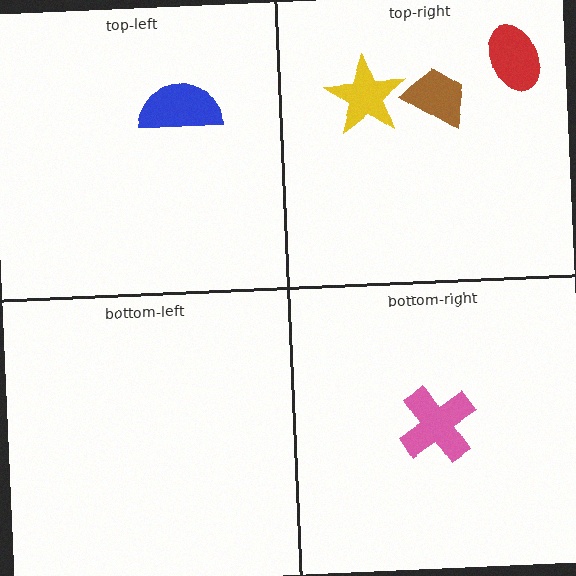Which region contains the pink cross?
The bottom-right region.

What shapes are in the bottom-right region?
The pink cross.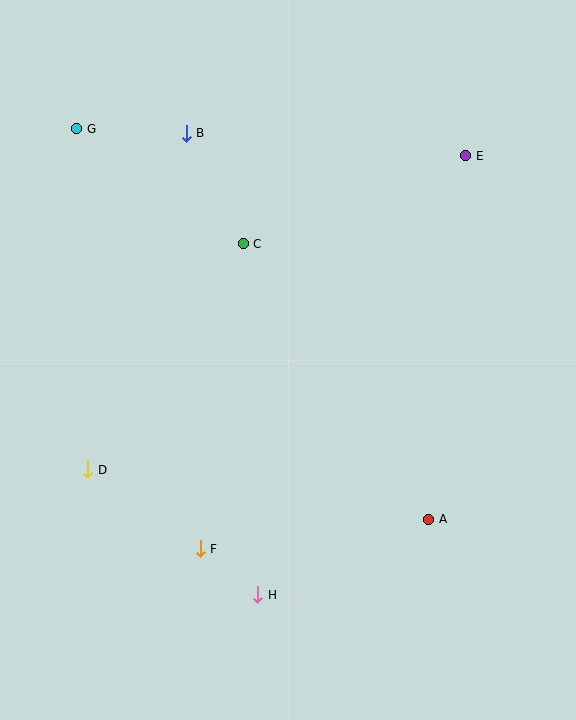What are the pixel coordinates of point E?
Point E is at (466, 156).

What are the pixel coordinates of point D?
Point D is at (88, 470).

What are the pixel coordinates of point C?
Point C is at (243, 244).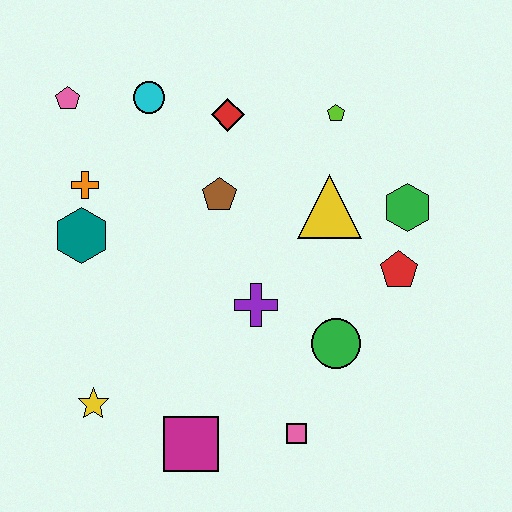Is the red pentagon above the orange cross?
No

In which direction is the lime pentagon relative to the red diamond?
The lime pentagon is to the right of the red diamond.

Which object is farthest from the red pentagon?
The pink pentagon is farthest from the red pentagon.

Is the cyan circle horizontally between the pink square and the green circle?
No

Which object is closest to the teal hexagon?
The orange cross is closest to the teal hexagon.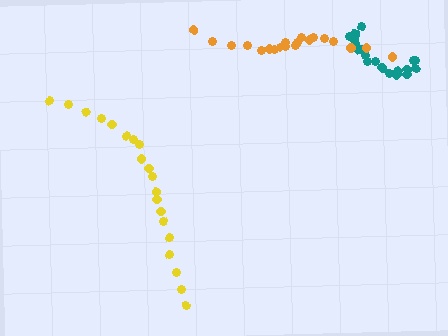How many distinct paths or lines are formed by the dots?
There are 3 distinct paths.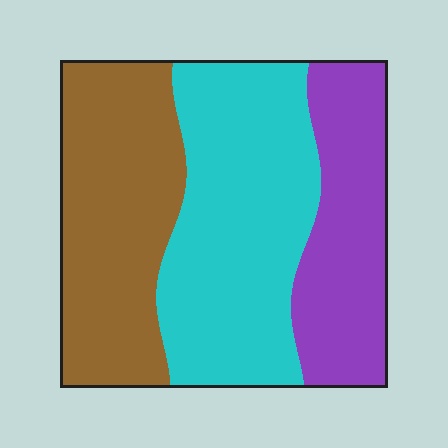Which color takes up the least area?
Purple, at roughly 25%.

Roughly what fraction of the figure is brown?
Brown covers 34% of the figure.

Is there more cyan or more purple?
Cyan.